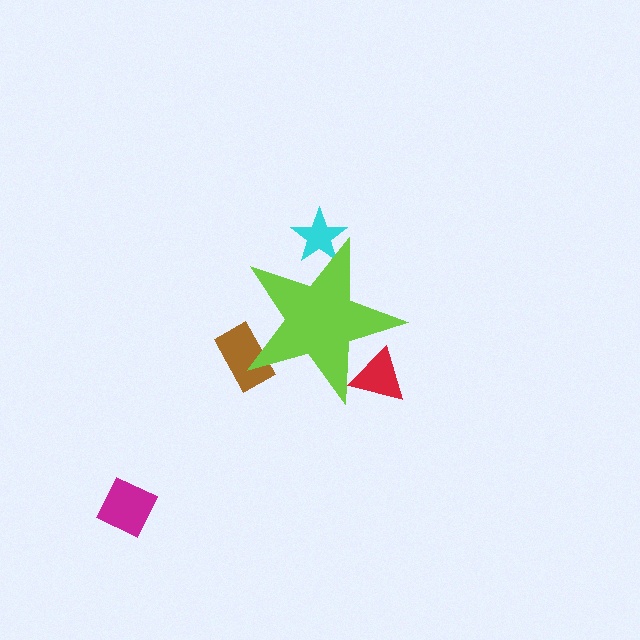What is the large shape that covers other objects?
A lime star.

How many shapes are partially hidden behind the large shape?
3 shapes are partially hidden.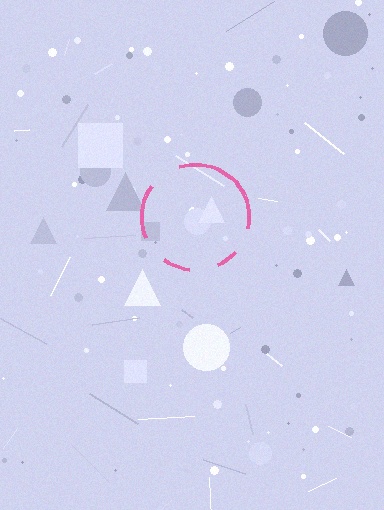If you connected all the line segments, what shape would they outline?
They would outline a circle.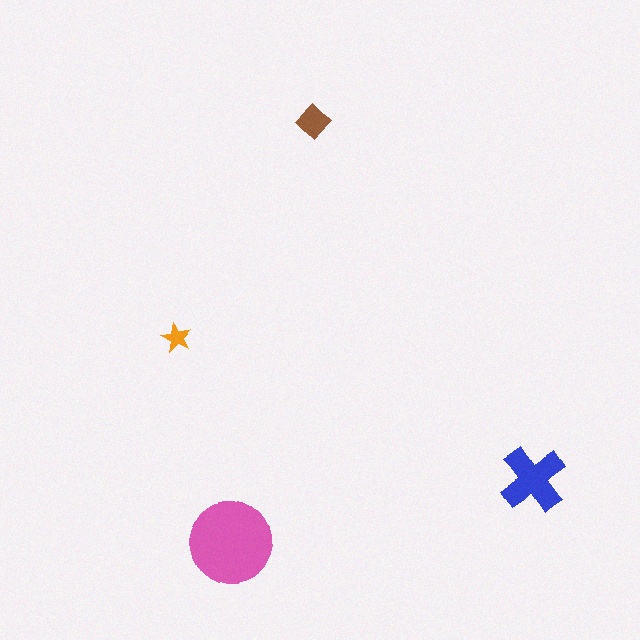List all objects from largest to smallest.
The pink circle, the blue cross, the brown diamond, the orange star.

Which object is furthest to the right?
The blue cross is rightmost.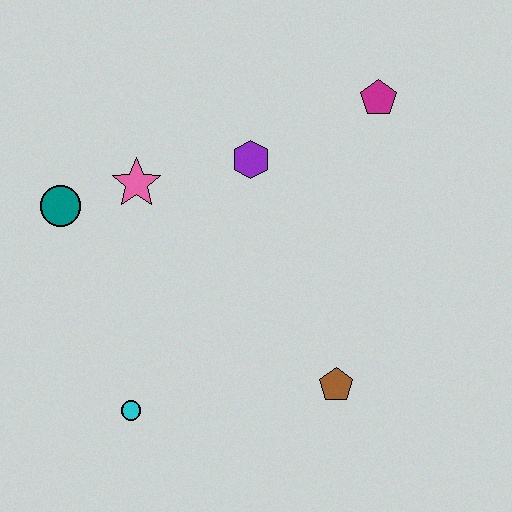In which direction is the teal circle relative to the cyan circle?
The teal circle is above the cyan circle.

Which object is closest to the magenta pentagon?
The purple hexagon is closest to the magenta pentagon.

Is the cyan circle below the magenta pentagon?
Yes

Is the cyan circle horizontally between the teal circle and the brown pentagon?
Yes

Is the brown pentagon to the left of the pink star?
No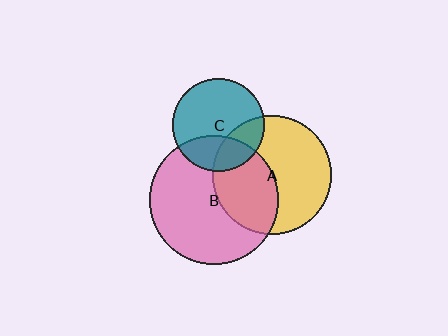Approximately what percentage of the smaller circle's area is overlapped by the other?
Approximately 30%.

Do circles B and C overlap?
Yes.